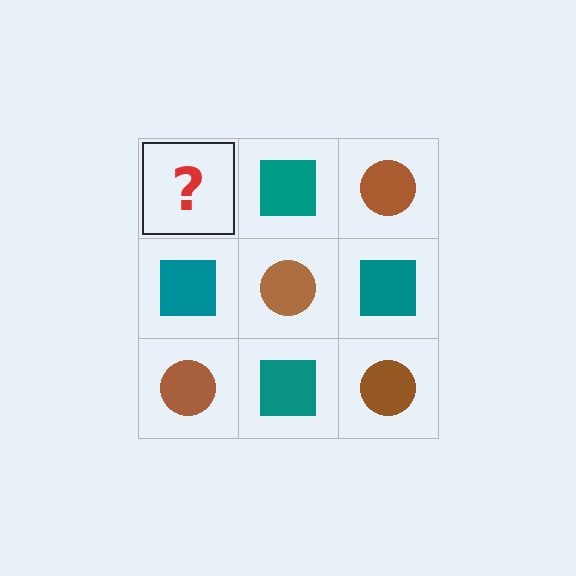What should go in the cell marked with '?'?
The missing cell should contain a brown circle.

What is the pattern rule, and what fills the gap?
The rule is that it alternates brown circle and teal square in a checkerboard pattern. The gap should be filled with a brown circle.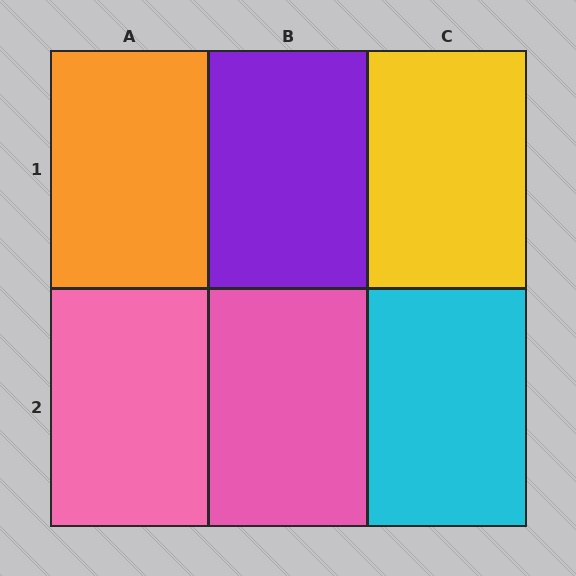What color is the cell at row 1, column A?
Orange.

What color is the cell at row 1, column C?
Yellow.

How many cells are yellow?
1 cell is yellow.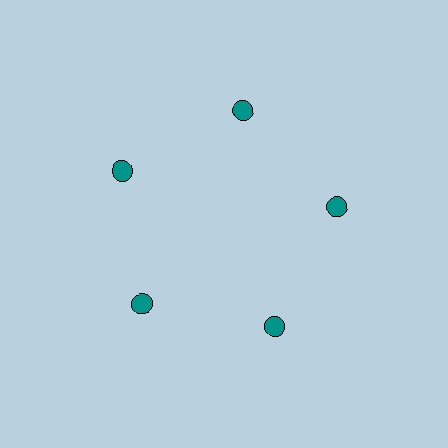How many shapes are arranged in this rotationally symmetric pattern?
There are 5 shapes, arranged in 5 groups of 1.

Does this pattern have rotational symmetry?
Yes, this pattern has 5-fold rotational symmetry. It looks the same after rotating 72 degrees around the center.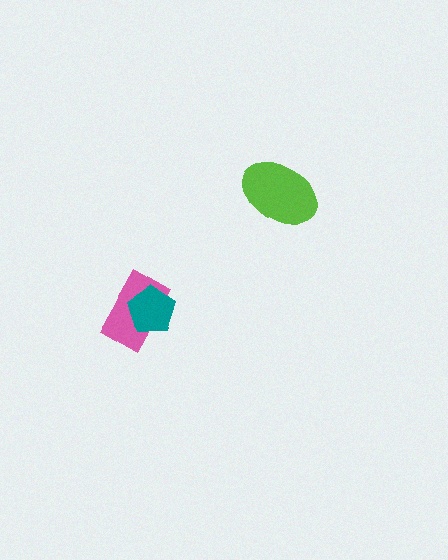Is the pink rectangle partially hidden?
Yes, it is partially covered by another shape.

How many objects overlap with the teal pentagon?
1 object overlaps with the teal pentagon.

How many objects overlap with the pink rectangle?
1 object overlaps with the pink rectangle.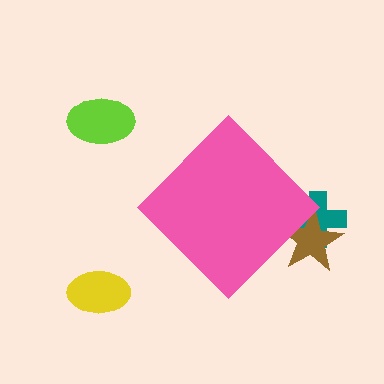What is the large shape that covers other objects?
A pink diamond.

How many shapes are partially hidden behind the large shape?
2 shapes are partially hidden.